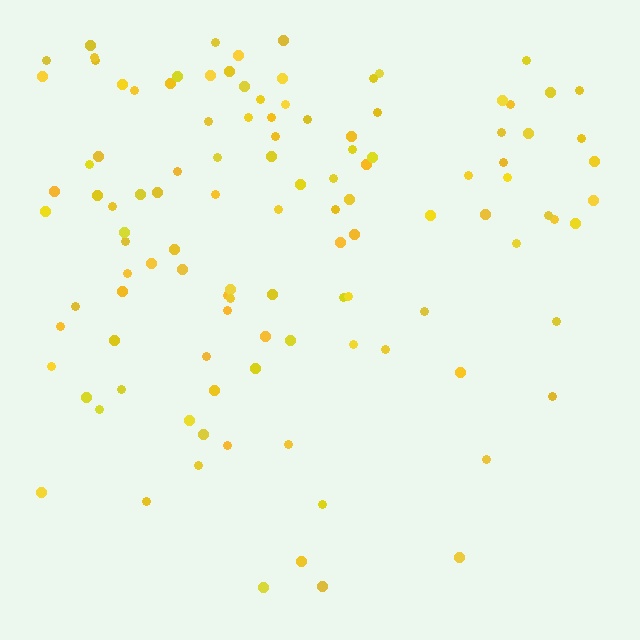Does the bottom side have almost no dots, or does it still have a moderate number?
Still a moderate number, just noticeably fewer than the top.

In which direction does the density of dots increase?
From bottom to top, with the top side densest.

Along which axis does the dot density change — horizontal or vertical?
Vertical.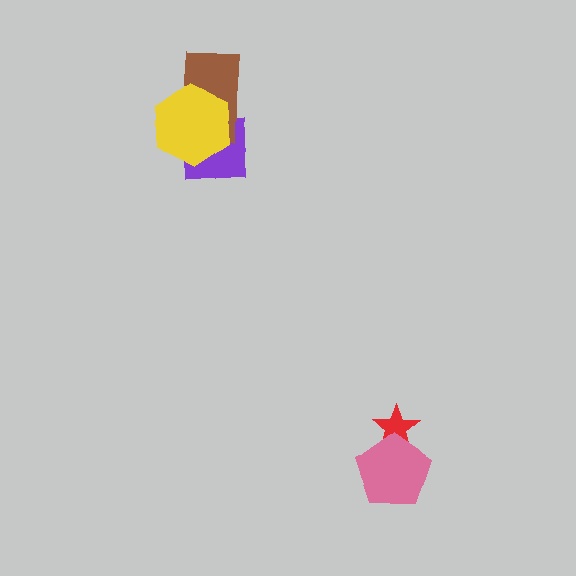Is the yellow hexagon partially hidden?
No, no other shape covers it.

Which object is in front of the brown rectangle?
The yellow hexagon is in front of the brown rectangle.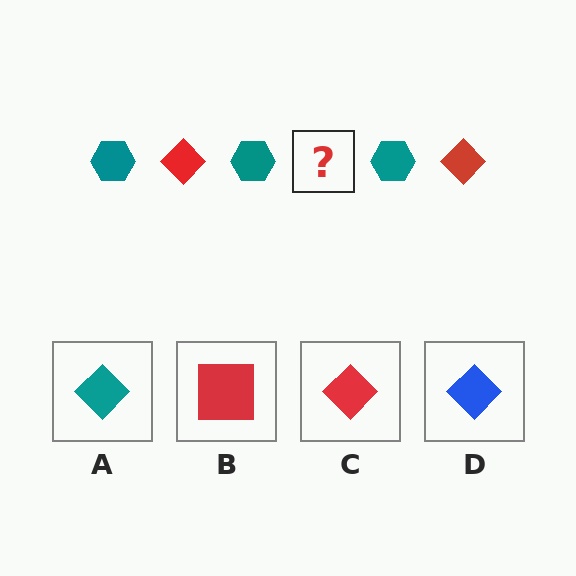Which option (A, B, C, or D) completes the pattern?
C.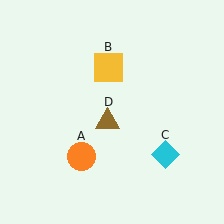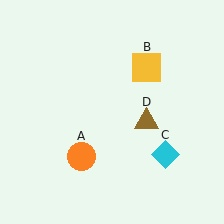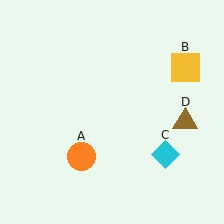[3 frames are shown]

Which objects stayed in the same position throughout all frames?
Orange circle (object A) and cyan diamond (object C) remained stationary.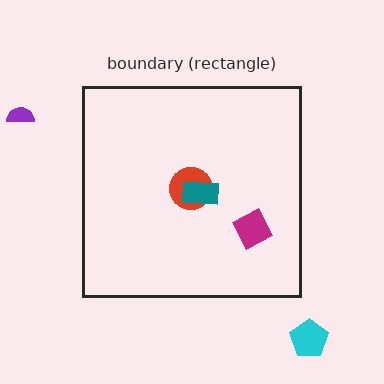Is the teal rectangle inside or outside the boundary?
Inside.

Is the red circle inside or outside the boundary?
Inside.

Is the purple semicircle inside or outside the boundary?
Outside.